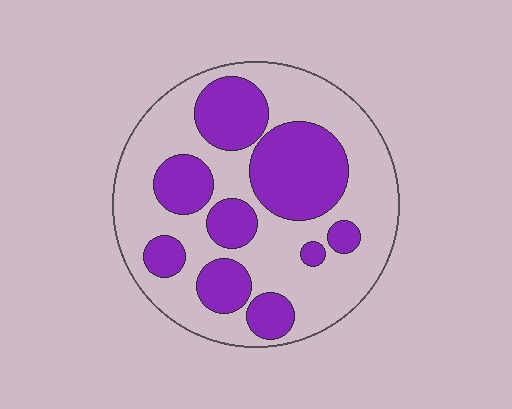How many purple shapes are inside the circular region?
9.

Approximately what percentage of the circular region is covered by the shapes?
Approximately 40%.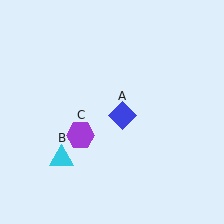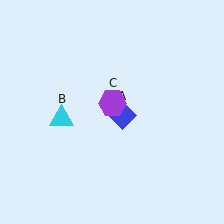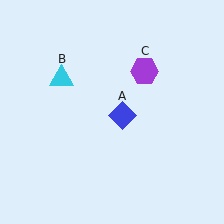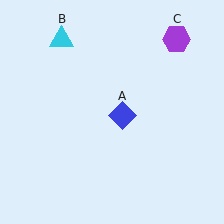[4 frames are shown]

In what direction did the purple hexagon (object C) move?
The purple hexagon (object C) moved up and to the right.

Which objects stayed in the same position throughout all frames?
Blue diamond (object A) remained stationary.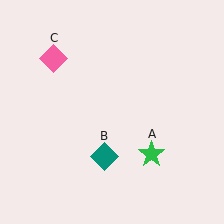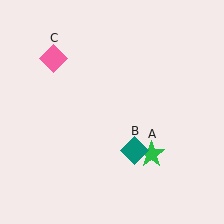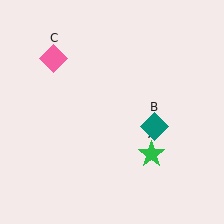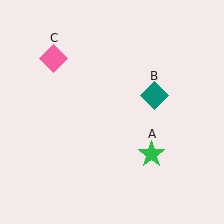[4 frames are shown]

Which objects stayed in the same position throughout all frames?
Green star (object A) and pink diamond (object C) remained stationary.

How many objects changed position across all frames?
1 object changed position: teal diamond (object B).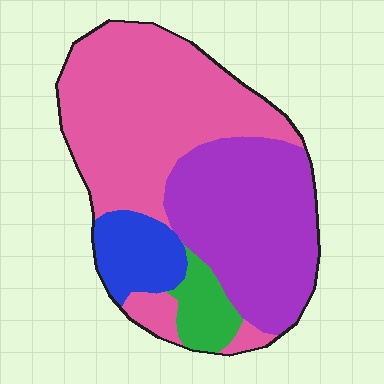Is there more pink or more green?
Pink.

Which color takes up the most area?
Pink, at roughly 45%.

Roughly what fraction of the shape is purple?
Purple covers 35% of the shape.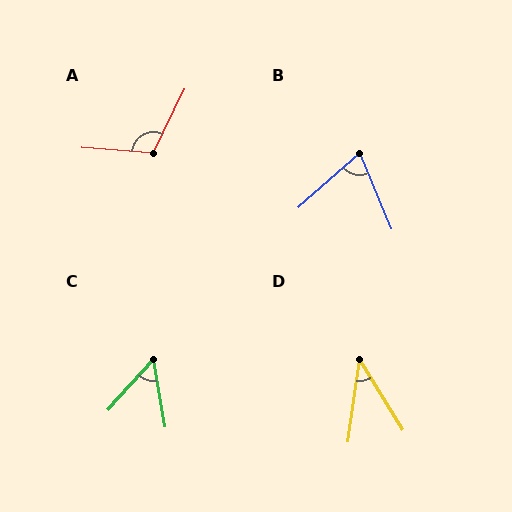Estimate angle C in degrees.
Approximately 52 degrees.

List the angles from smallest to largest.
D (40°), C (52°), B (71°), A (112°).